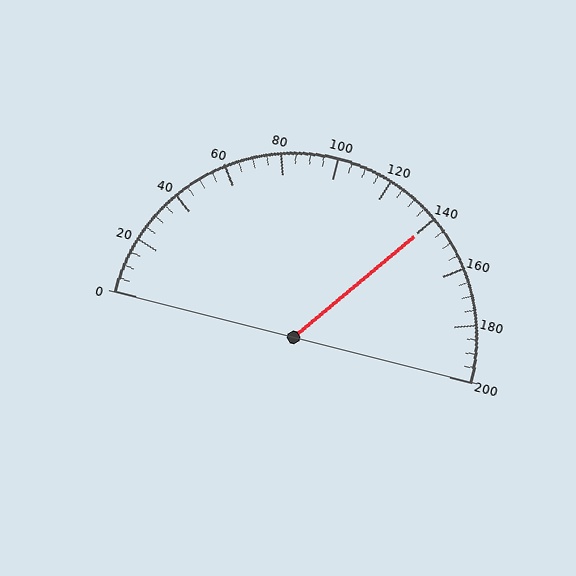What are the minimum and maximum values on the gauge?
The gauge ranges from 0 to 200.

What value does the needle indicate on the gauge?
The needle indicates approximately 140.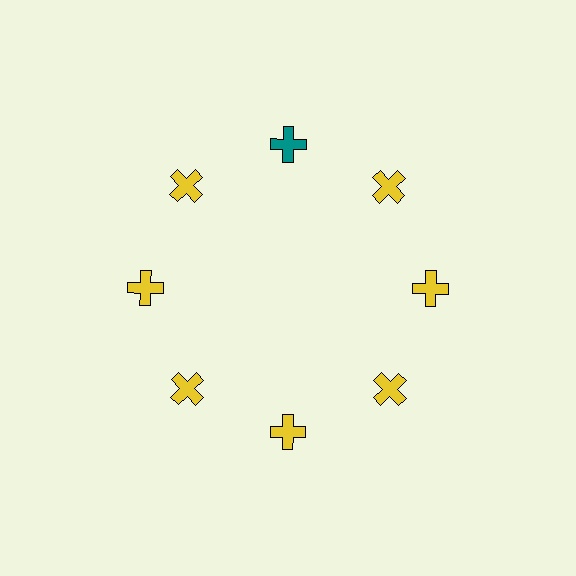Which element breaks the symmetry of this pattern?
The teal cross at roughly the 12 o'clock position breaks the symmetry. All other shapes are yellow crosses.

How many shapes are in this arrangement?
There are 8 shapes arranged in a ring pattern.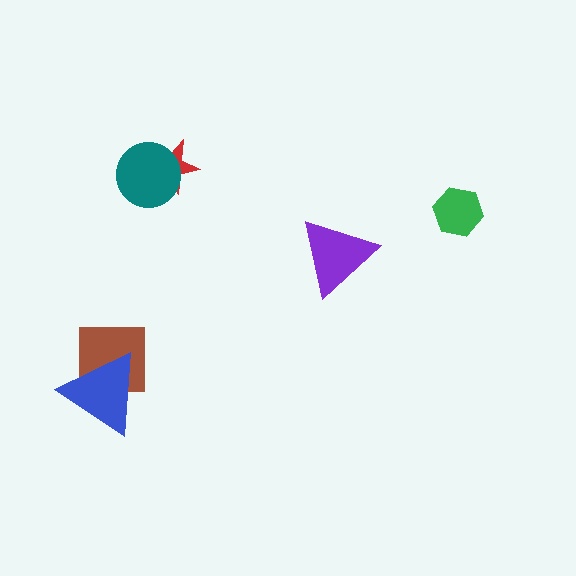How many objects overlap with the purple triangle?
0 objects overlap with the purple triangle.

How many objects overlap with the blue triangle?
1 object overlaps with the blue triangle.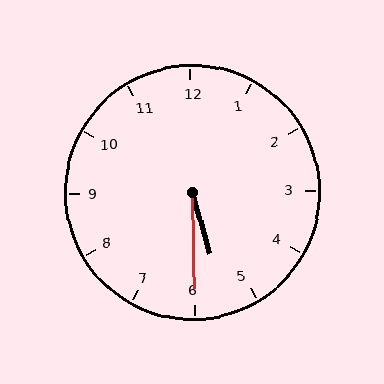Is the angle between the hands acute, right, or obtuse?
It is acute.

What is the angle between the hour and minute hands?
Approximately 15 degrees.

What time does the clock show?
5:30.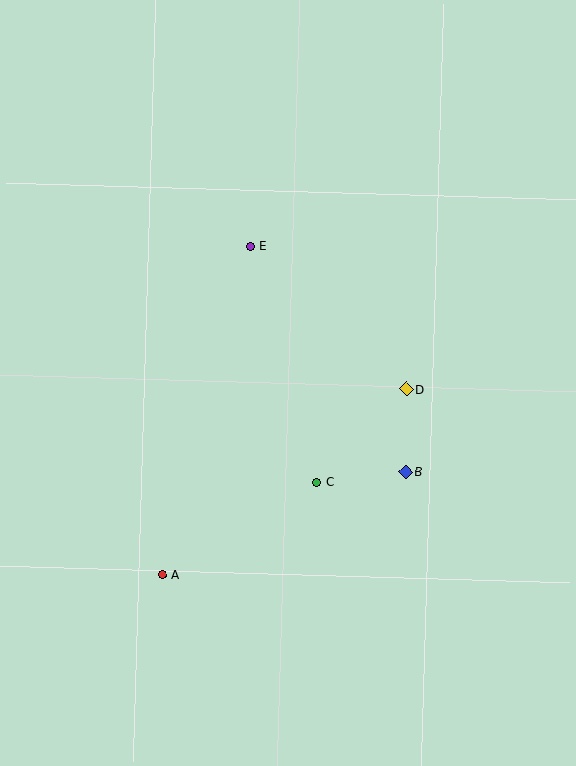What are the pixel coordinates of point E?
Point E is at (250, 246).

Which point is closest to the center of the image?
Point C at (317, 482) is closest to the center.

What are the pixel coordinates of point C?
Point C is at (317, 482).